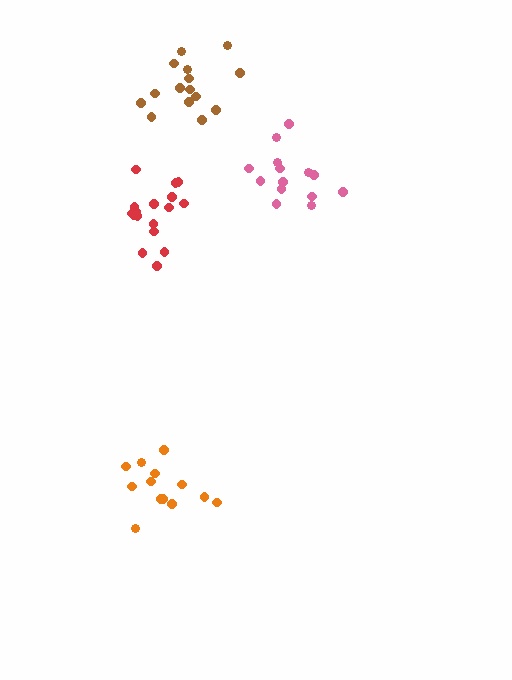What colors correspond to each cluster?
The clusters are colored: pink, orange, red, brown.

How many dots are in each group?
Group 1: 14 dots, Group 2: 13 dots, Group 3: 17 dots, Group 4: 15 dots (59 total).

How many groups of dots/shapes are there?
There are 4 groups.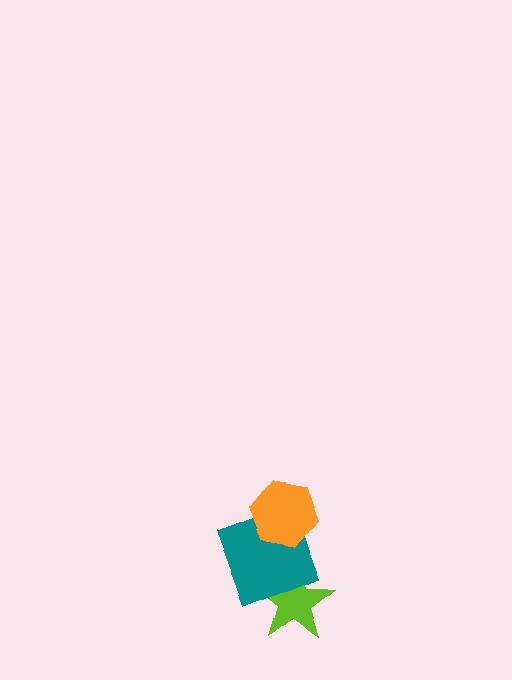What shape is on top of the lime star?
The teal square is on top of the lime star.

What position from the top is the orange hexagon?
The orange hexagon is 1st from the top.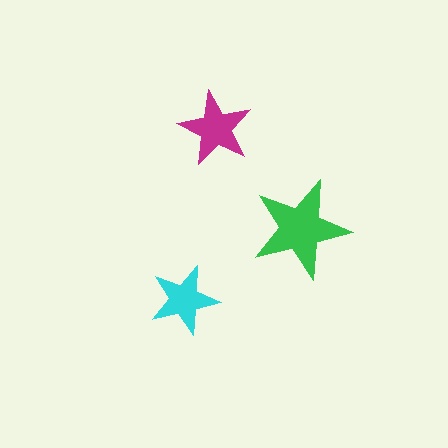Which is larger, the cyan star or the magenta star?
The magenta one.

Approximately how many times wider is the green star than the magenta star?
About 1.5 times wider.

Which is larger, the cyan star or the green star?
The green one.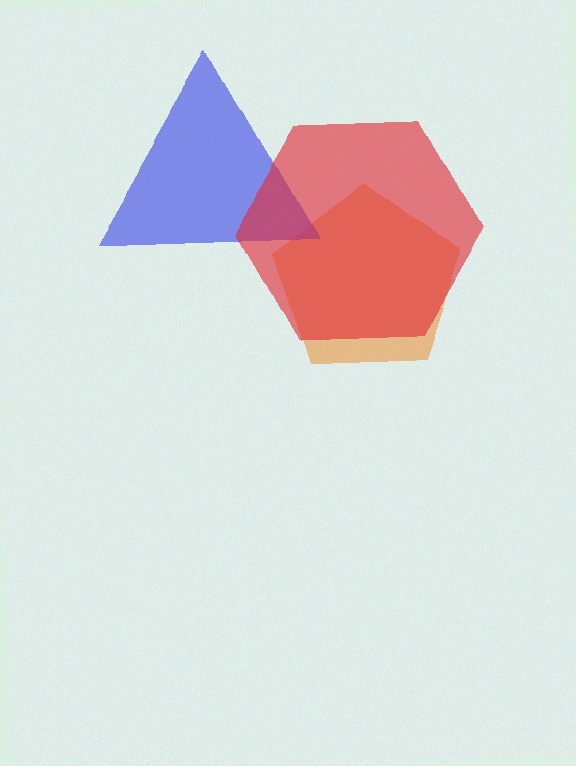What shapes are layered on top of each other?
The layered shapes are: an orange pentagon, a blue triangle, a red hexagon.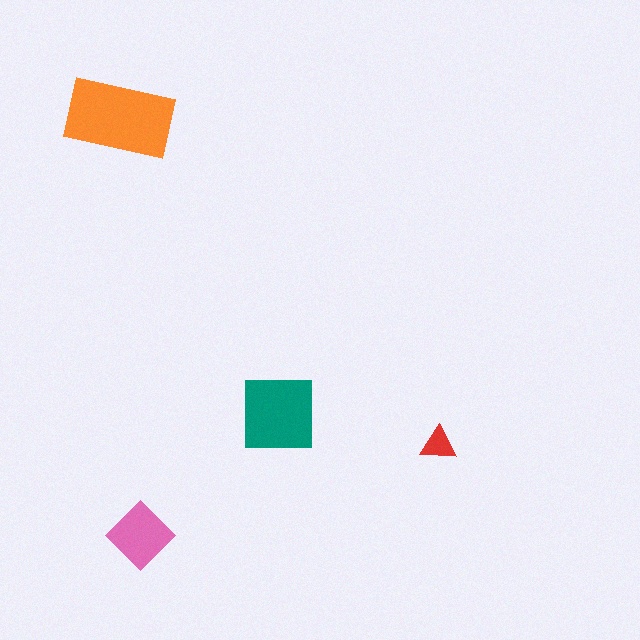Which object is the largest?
The orange rectangle.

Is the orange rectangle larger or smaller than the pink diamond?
Larger.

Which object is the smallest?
The red triangle.